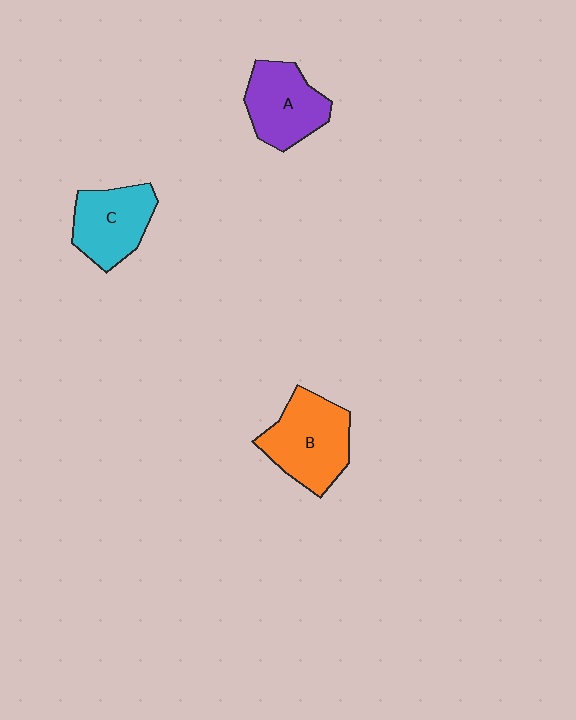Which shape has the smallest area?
Shape C (cyan).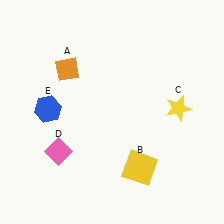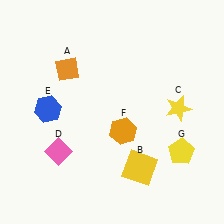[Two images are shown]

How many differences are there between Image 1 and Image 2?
There are 2 differences between the two images.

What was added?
An orange hexagon (F), a yellow pentagon (G) were added in Image 2.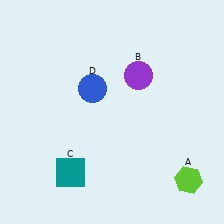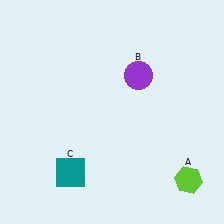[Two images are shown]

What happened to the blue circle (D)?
The blue circle (D) was removed in Image 2. It was in the top-left area of Image 1.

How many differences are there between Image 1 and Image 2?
There is 1 difference between the two images.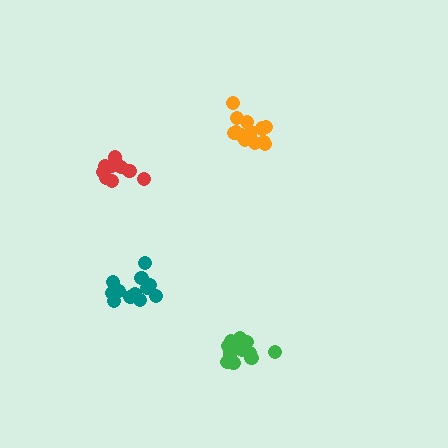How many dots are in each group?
Group 1: 13 dots, Group 2: 13 dots, Group 3: 9 dots, Group 4: 12 dots (47 total).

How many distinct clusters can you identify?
There are 4 distinct clusters.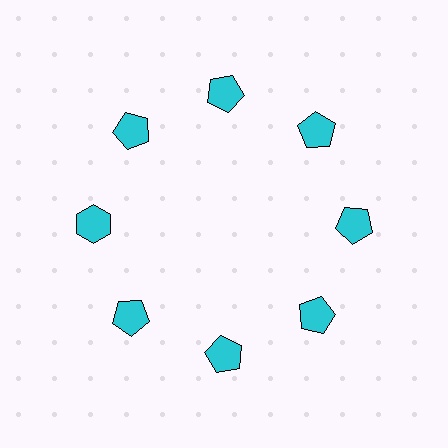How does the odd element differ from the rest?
It has a different shape: hexagon instead of pentagon.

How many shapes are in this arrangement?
There are 8 shapes arranged in a ring pattern.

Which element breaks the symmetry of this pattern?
The cyan hexagon at roughly the 9 o'clock position breaks the symmetry. All other shapes are cyan pentagons.